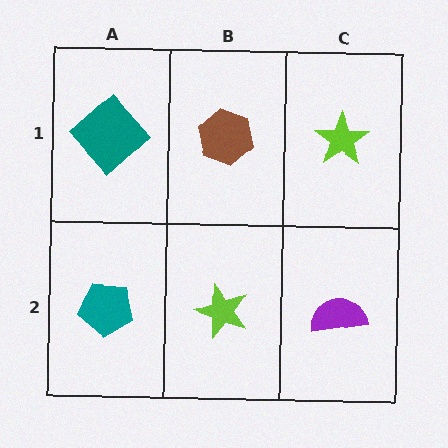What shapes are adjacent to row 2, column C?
A lime star (row 1, column C), a lime star (row 2, column B).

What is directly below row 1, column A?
A teal pentagon.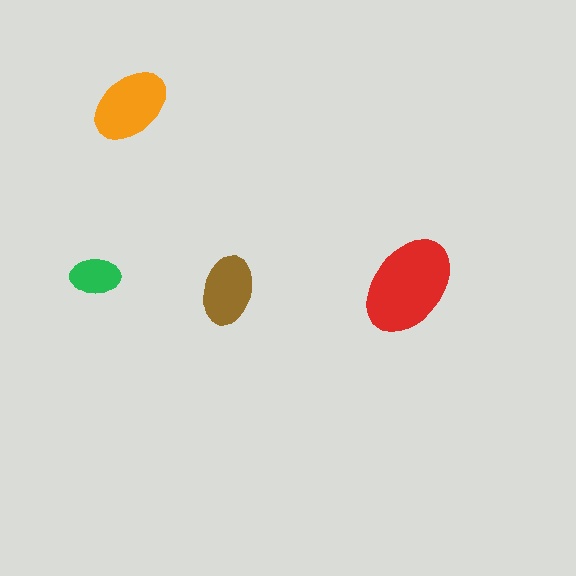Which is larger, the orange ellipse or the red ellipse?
The red one.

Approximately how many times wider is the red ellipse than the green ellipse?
About 2 times wider.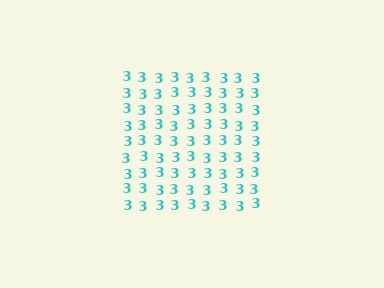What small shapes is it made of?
It is made of small digit 3's.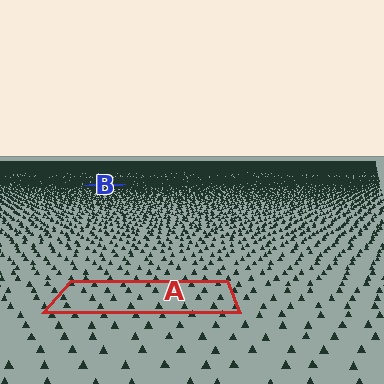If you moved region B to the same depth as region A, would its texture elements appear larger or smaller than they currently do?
They would appear larger. At a closer depth, the same texture elements are projected at a bigger on-screen size.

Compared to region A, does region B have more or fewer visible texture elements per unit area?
Region B has more texture elements per unit area — they are packed more densely because it is farther away.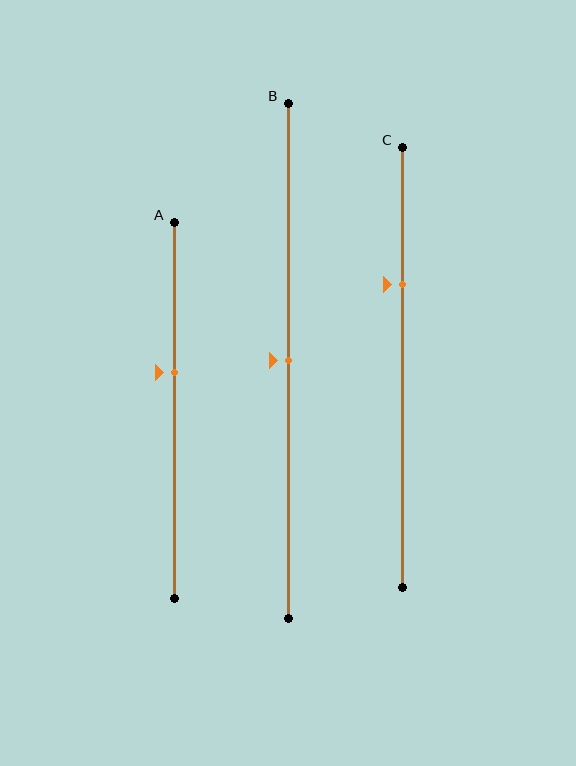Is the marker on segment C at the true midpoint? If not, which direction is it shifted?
No, the marker on segment C is shifted upward by about 19% of the segment length.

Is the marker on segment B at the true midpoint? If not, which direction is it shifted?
Yes, the marker on segment B is at the true midpoint.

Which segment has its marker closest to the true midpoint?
Segment B has its marker closest to the true midpoint.